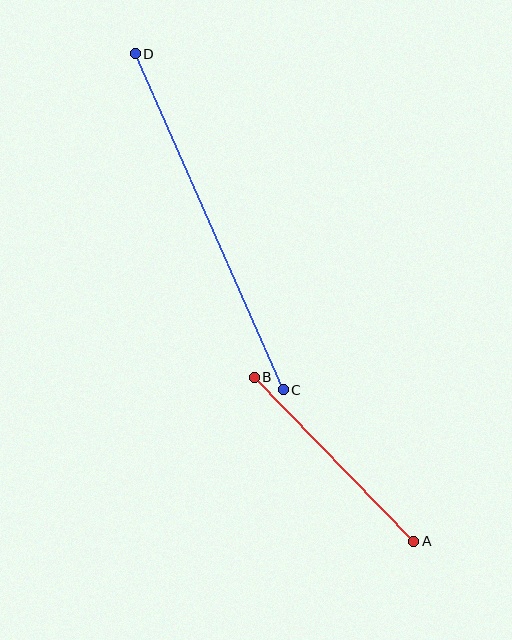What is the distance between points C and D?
The distance is approximately 367 pixels.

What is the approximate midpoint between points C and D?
The midpoint is at approximately (209, 222) pixels.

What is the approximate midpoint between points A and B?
The midpoint is at approximately (334, 459) pixels.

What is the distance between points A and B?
The distance is approximately 229 pixels.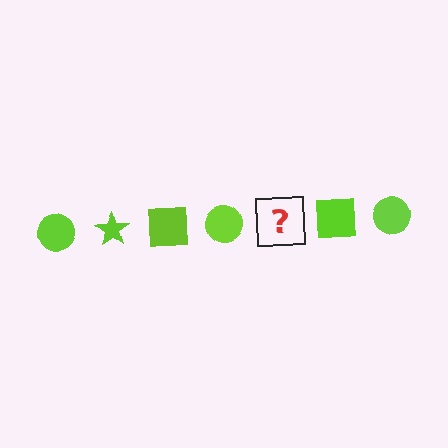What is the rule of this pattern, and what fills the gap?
The rule is that the pattern cycles through circle, star, square shapes in lime. The gap should be filled with a lime star.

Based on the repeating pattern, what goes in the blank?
The blank should be a lime star.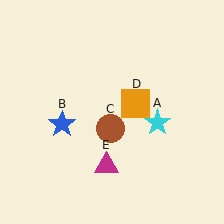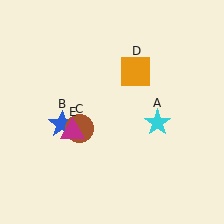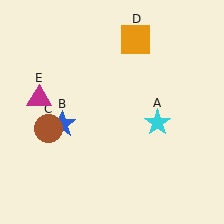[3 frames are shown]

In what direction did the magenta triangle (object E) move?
The magenta triangle (object E) moved up and to the left.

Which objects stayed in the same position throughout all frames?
Cyan star (object A) and blue star (object B) remained stationary.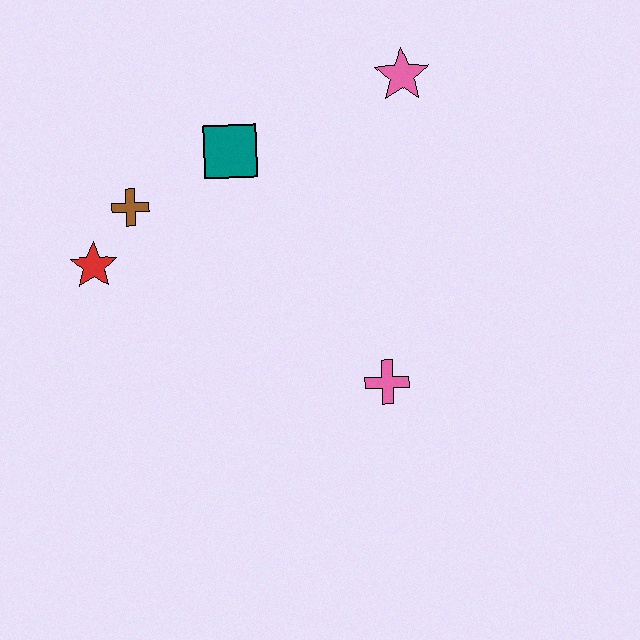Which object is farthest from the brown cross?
The pink cross is farthest from the brown cross.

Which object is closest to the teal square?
The brown cross is closest to the teal square.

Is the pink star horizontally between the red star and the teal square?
No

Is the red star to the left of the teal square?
Yes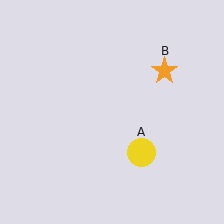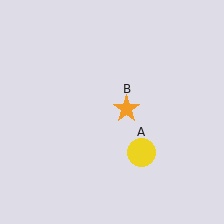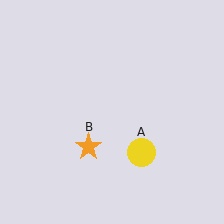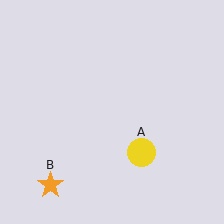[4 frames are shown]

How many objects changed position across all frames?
1 object changed position: orange star (object B).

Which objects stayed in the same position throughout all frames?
Yellow circle (object A) remained stationary.